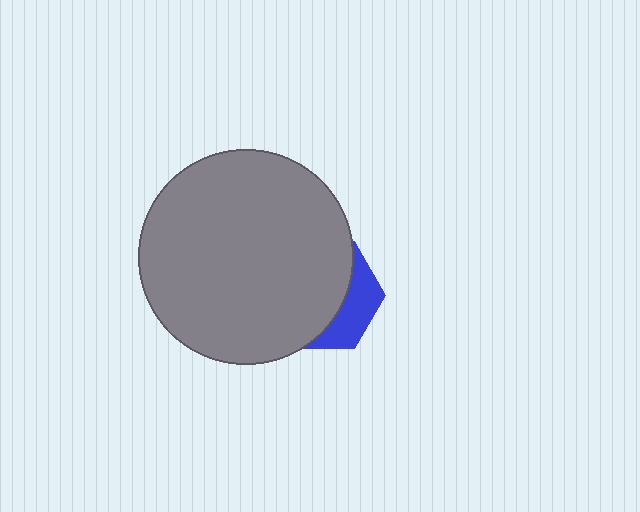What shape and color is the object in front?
The object in front is a gray circle.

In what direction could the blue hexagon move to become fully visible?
The blue hexagon could move right. That would shift it out from behind the gray circle entirely.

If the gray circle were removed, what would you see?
You would see the complete blue hexagon.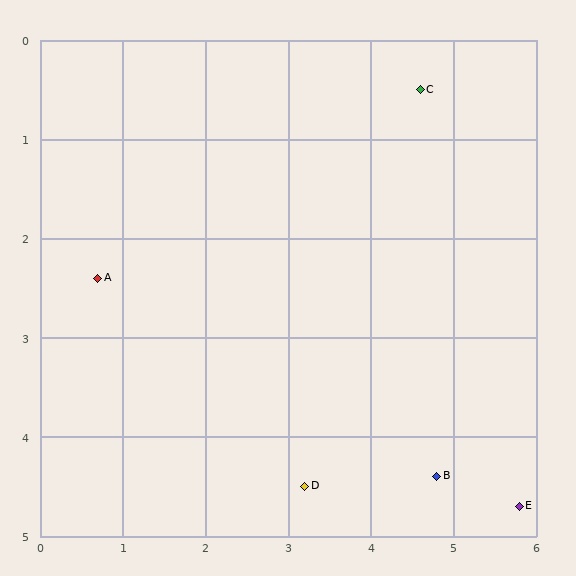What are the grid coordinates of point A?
Point A is at approximately (0.7, 2.4).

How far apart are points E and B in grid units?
Points E and B are about 1.0 grid units apart.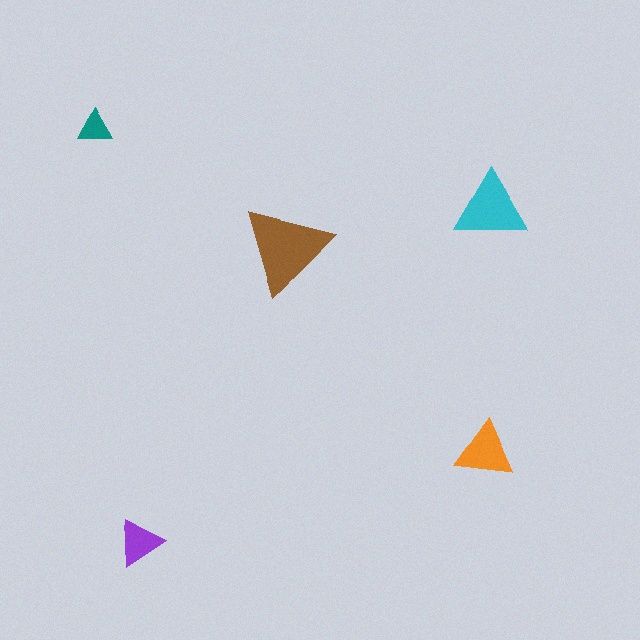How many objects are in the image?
There are 5 objects in the image.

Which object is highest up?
The teal triangle is topmost.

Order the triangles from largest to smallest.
the brown one, the cyan one, the orange one, the purple one, the teal one.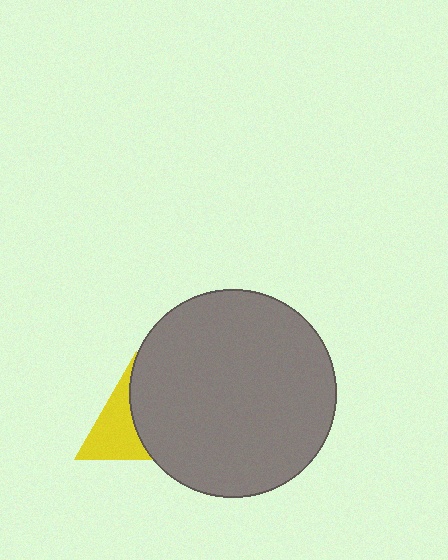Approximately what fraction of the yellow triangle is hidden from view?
Roughly 53% of the yellow triangle is hidden behind the gray circle.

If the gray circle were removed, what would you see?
You would see the complete yellow triangle.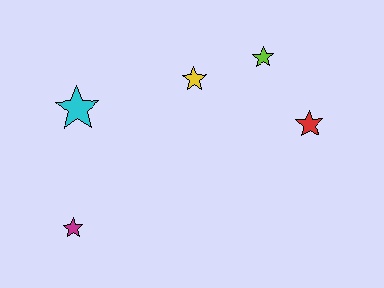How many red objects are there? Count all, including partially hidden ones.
There is 1 red object.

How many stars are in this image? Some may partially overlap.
There are 5 stars.